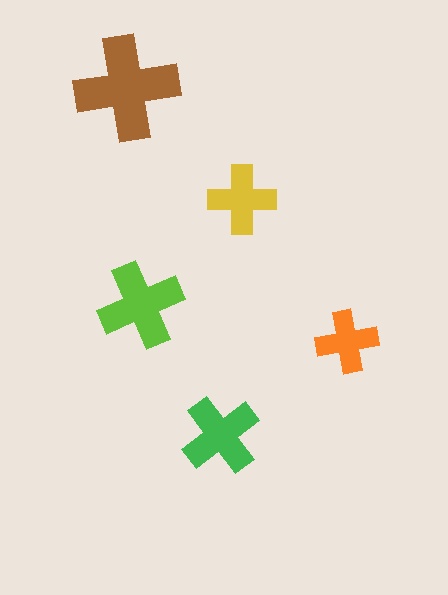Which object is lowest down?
The green cross is bottommost.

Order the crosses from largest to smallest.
the brown one, the lime one, the green one, the yellow one, the orange one.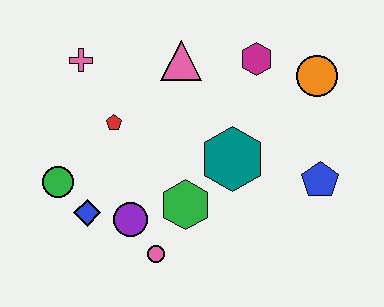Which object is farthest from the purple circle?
The orange circle is farthest from the purple circle.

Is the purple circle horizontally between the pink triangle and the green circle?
Yes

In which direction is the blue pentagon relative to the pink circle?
The blue pentagon is to the right of the pink circle.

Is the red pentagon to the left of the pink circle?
Yes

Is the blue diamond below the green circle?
Yes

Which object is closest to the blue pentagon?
The teal hexagon is closest to the blue pentagon.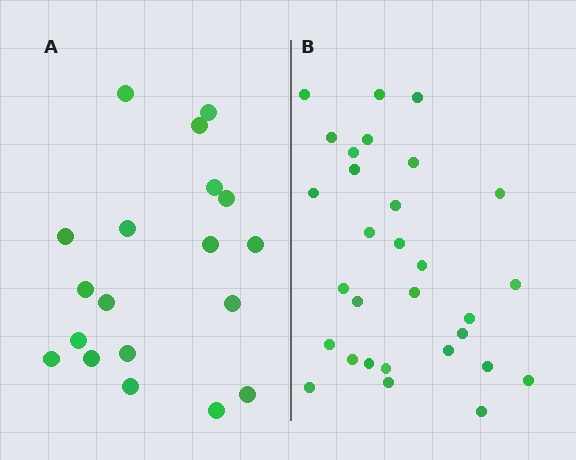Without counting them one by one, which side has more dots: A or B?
Region B (the right region) has more dots.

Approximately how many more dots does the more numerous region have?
Region B has roughly 12 or so more dots than region A.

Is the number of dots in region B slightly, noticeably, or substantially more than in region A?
Region B has substantially more. The ratio is roughly 1.6 to 1.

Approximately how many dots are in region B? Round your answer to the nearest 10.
About 30 dots.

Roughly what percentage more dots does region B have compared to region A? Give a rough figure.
About 60% more.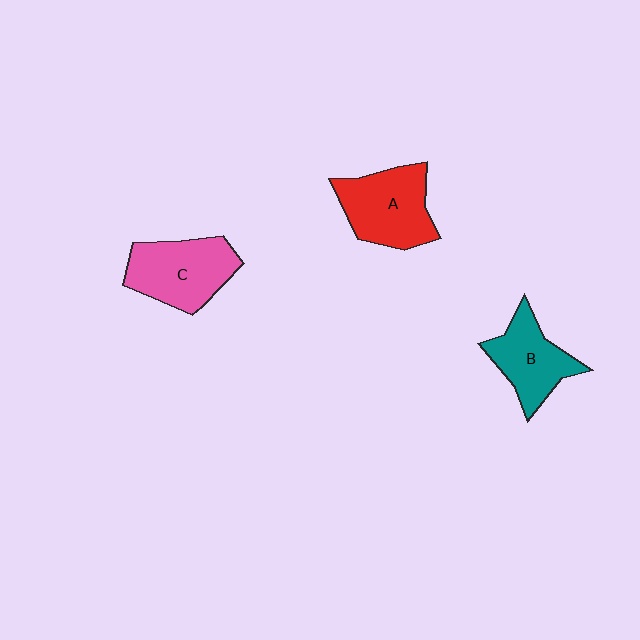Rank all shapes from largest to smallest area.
From largest to smallest: A (red), C (pink), B (teal).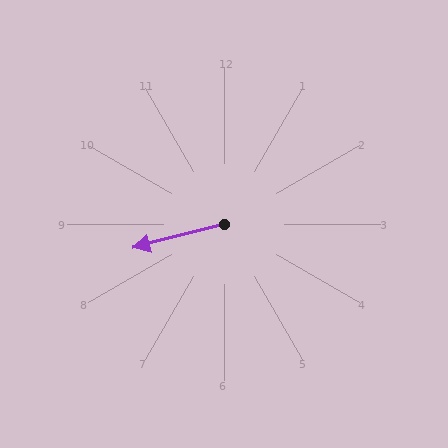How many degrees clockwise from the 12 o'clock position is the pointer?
Approximately 255 degrees.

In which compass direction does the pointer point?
West.